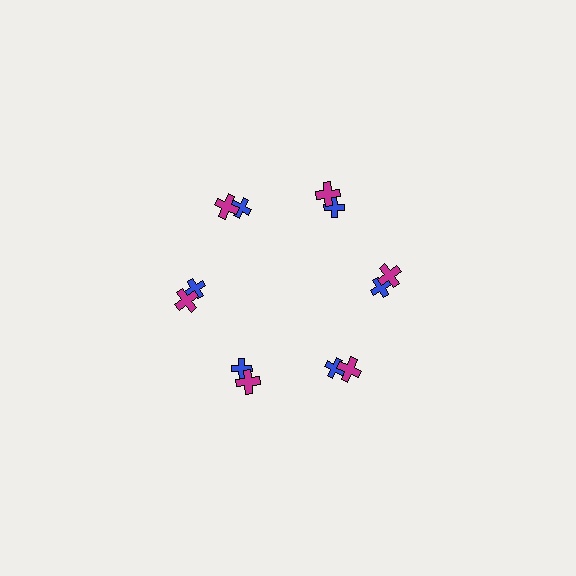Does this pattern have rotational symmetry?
Yes, this pattern has 6-fold rotational symmetry. It looks the same after rotating 60 degrees around the center.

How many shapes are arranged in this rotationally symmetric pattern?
There are 12 shapes, arranged in 6 groups of 2.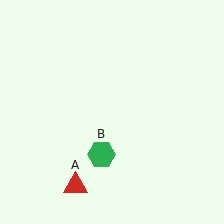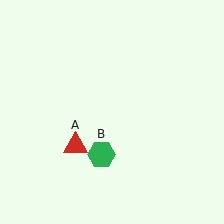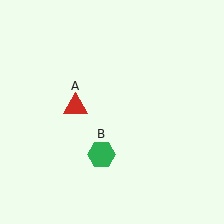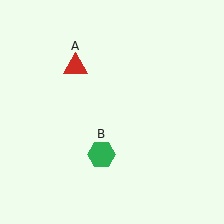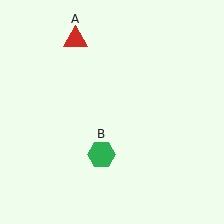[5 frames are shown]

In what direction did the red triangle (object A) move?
The red triangle (object A) moved up.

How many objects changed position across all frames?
1 object changed position: red triangle (object A).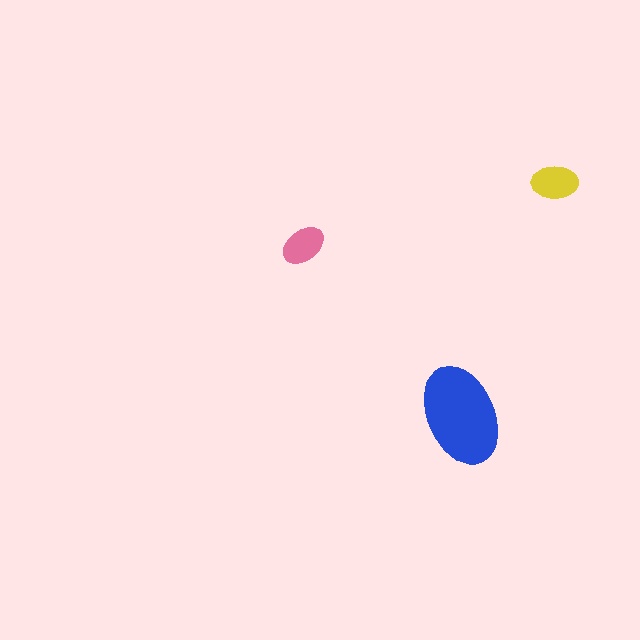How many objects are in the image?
There are 3 objects in the image.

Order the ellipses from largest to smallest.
the blue one, the yellow one, the pink one.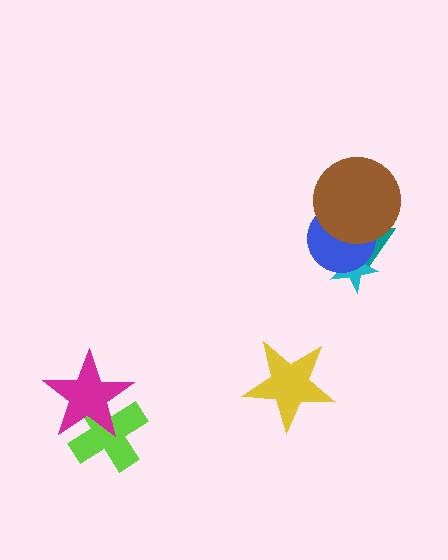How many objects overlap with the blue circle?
3 objects overlap with the blue circle.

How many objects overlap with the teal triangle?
3 objects overlap with the teal triangle.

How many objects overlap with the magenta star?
1 object overlaps with the magenta star.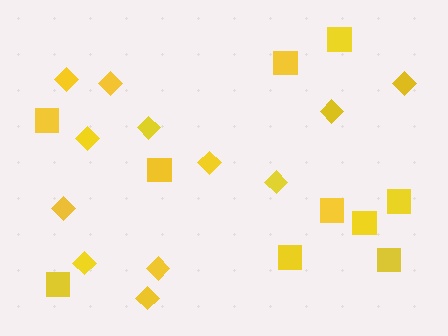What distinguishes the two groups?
There are 2 groups: one group of squares (10) and one group of diamonds (12).